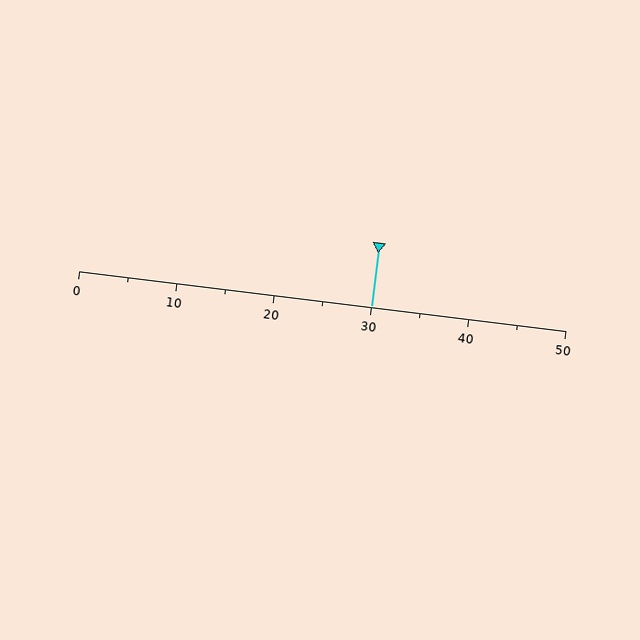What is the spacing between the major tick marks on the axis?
The major ticks are spaced 10 apart.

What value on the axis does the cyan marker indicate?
The marker indicates approximately 30.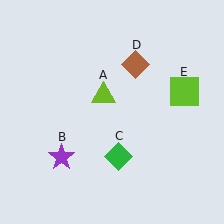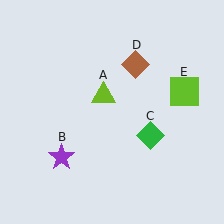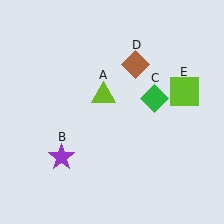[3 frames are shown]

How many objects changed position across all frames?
1 object changed position: green diamond (object C).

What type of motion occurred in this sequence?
The green diamond (object C) rotated counterclockwise around the center of the scene.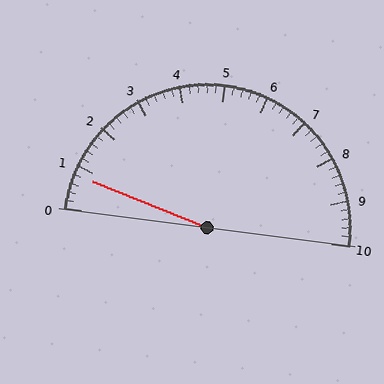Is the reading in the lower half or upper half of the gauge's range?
The reading is in the lower half of the range (0 to 10).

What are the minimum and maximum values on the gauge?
The gauge ranges from 0 to 10.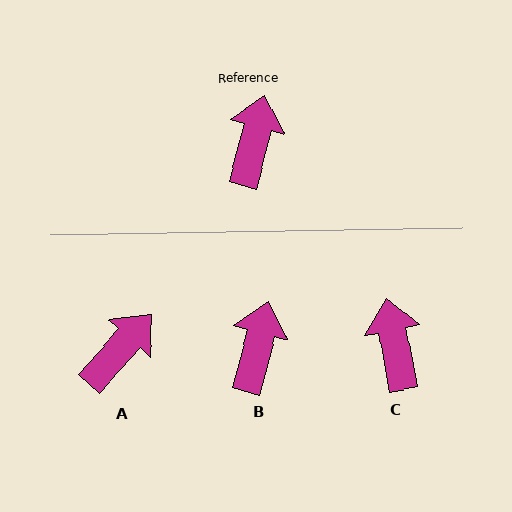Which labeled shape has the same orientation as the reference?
B.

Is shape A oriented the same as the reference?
No, it is off by about 28 degrees.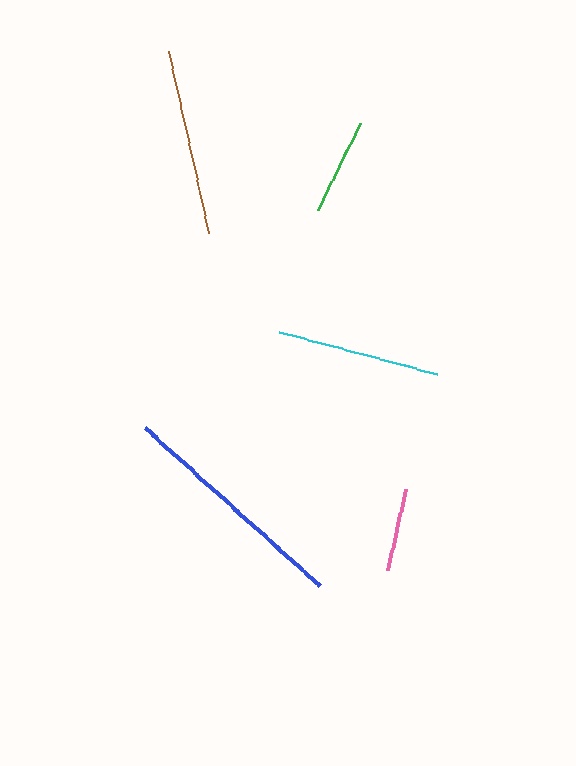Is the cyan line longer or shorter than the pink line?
The cyan line is longer than the pink line.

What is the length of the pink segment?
The pink segment is approximately 83 pixels long.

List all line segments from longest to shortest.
From longest to shortest: blue, brown, cyan, green, pink.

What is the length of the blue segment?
The blue segment is approximately 235 pixels long.